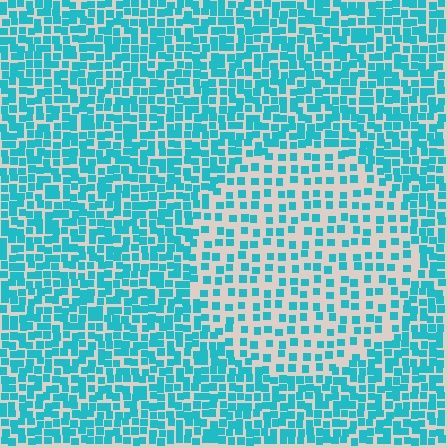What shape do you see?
I see a circle.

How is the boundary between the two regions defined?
The boundary is defined by a change in element density (approximately 2.0x ratio). All elements are the same color, size, and shape.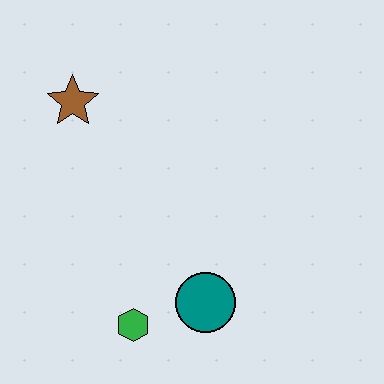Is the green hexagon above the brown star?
No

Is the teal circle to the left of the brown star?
No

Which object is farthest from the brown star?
The teal circle is farthest from the brown star.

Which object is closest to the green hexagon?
The teal circle is closest to the green hexagon.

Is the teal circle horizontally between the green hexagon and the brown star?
No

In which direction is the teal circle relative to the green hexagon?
The teal circle is to the right of the green hexagon.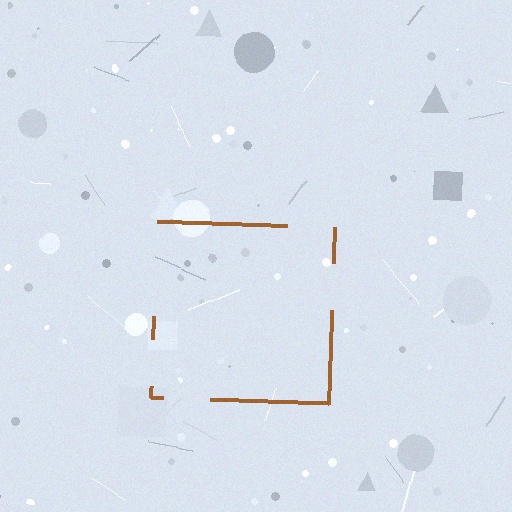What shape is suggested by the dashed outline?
The dashed outline suggests a square.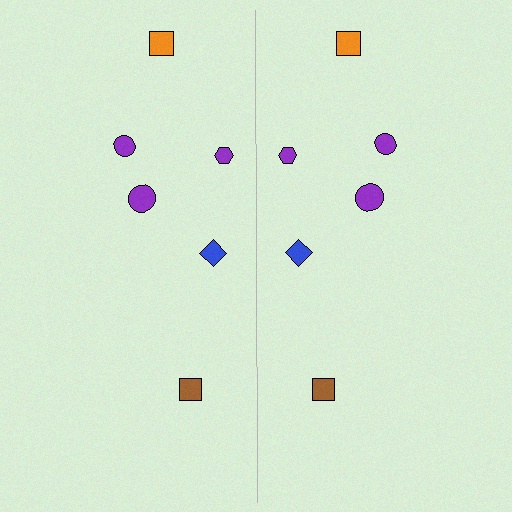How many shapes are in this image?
There are 12 shapes in this image.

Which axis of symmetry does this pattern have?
The pattern has a vertical axis of symmetry running through the center of the image.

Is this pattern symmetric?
Yes, this pattern has bilateral (reflection) symmetry.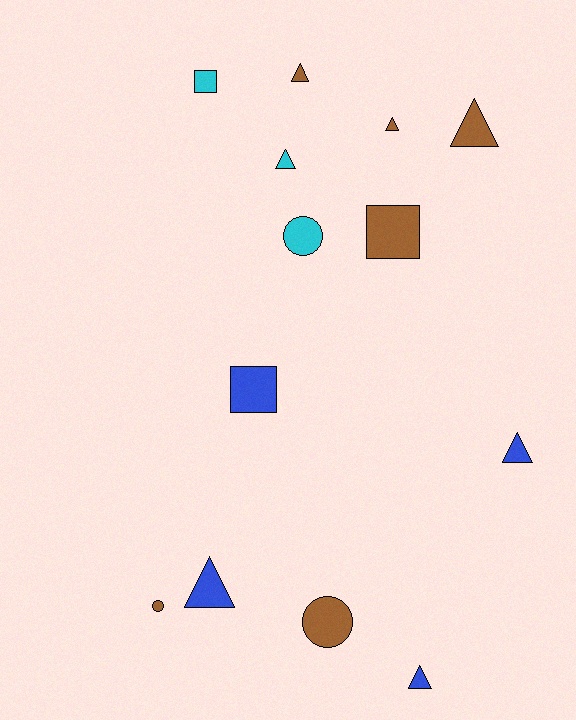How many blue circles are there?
There are no blue circles.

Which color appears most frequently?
Brown, with 6 objects.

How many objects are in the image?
There are 13 objects.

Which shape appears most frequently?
Triangle, with 7 objects.